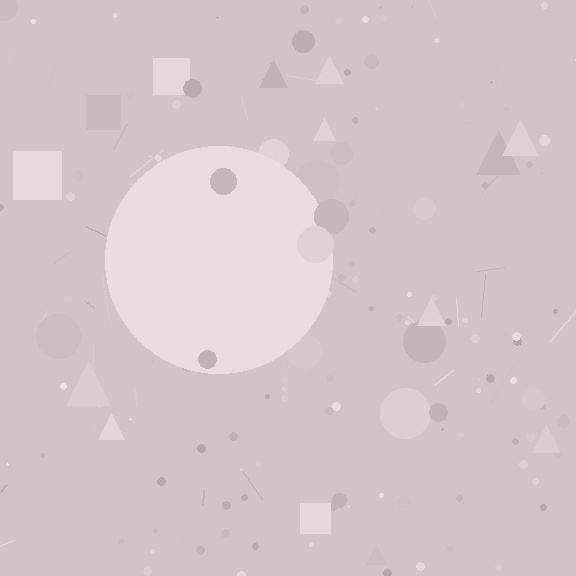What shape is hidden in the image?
A circle is hidden in the image.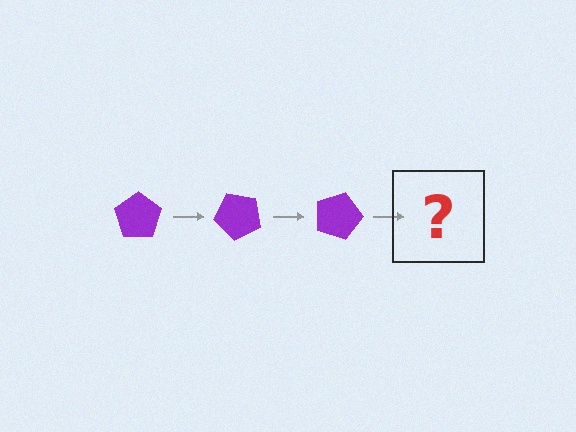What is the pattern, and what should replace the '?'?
The pattern is that the pentagon rotates 45 degrees each step. The '?' should be a purple pentagon rotated 135 degrees.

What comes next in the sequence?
The next element should be a purple pentagon rotated 135 degrees.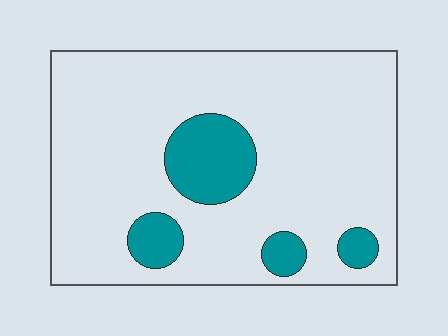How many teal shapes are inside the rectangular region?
4.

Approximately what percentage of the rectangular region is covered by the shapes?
Approximately 15%.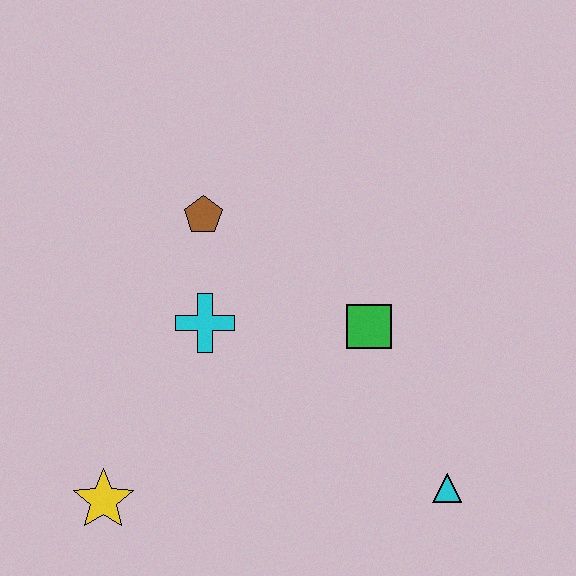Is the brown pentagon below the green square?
No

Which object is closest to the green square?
The cyan cross is closest to the green square.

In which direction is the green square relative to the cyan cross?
The green square is to the right of the cyan cross.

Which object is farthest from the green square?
The yellow star is farthest from the green square.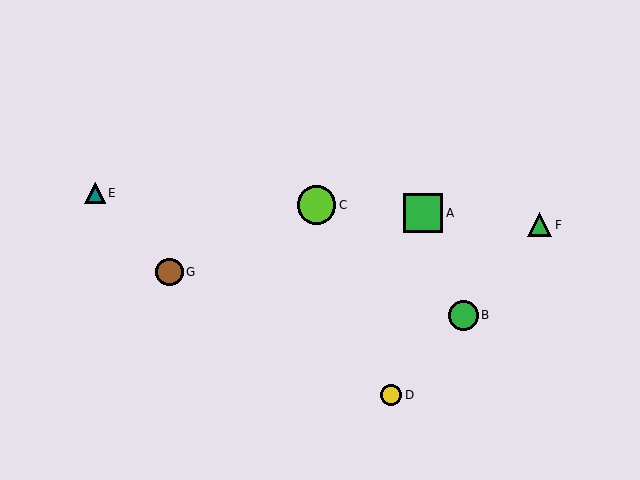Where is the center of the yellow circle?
The center of the yellow circle is at (391, 395).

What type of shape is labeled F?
Shape F is a green triangle.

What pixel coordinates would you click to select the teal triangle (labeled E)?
Click at (95, 193) to select the teal triangle E.